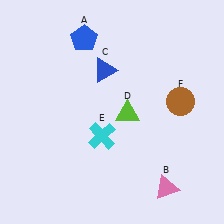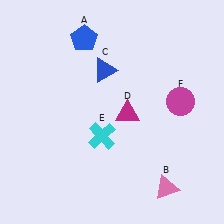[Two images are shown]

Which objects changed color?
D changed from lime to magenta. F changed from brown to magenta.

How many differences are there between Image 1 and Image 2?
There are 2 differences between the two images.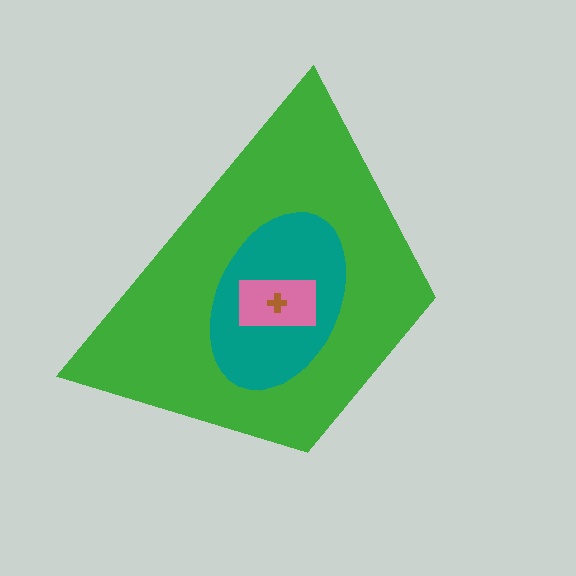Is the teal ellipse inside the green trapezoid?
Yes.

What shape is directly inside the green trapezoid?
The teal ellipse.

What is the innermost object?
The brown cross.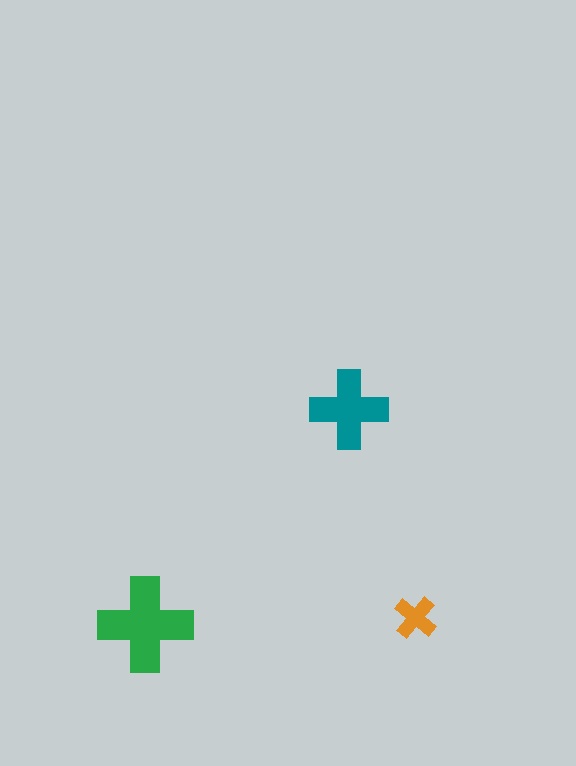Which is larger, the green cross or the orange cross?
The green one.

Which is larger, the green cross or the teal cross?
The green one.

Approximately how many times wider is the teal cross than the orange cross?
About 2 times wider.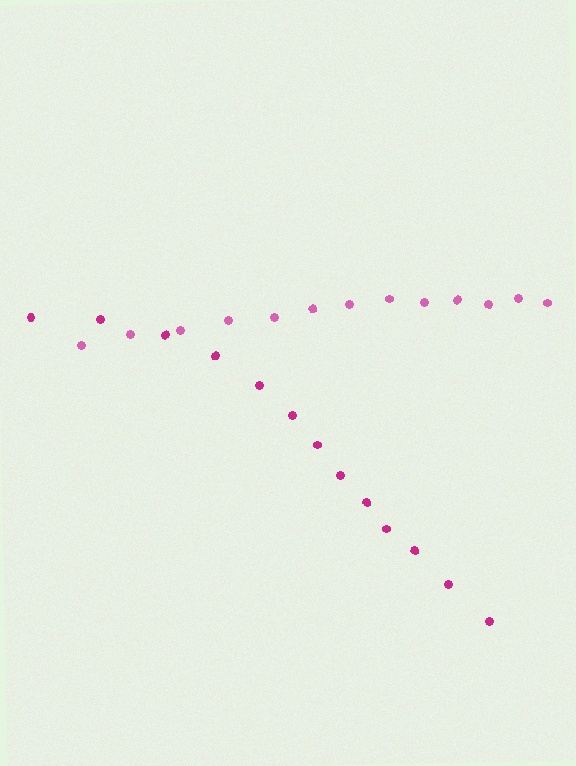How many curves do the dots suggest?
There are 2 distinct paths.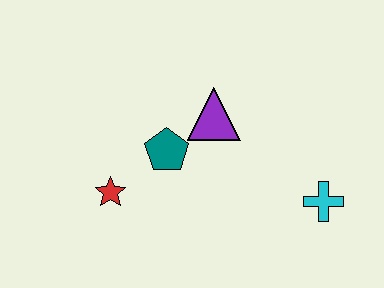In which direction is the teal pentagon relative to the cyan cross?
The teal pentagon is to the left of the cyan cross.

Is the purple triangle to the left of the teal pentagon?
No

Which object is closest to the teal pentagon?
The purple triangle is closest to the teal pentagon.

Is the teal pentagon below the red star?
No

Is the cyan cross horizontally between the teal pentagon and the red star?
No